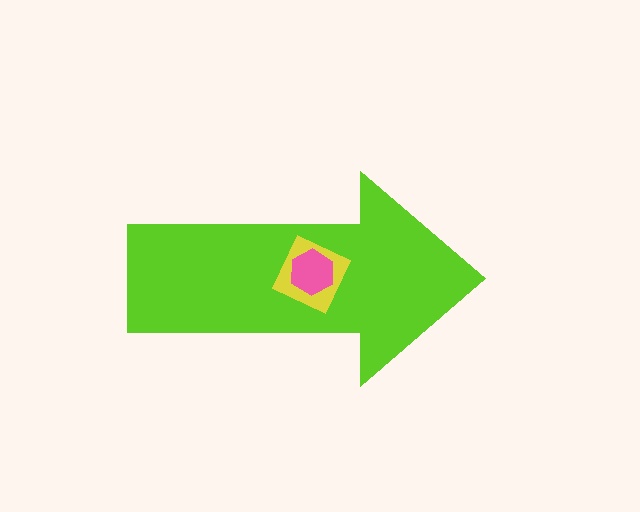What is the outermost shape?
The lime arrow.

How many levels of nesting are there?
3.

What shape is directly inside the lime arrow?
The yellow square.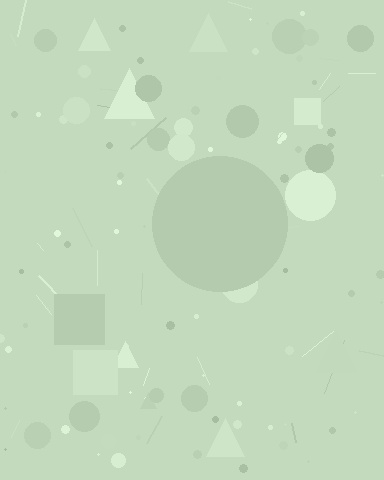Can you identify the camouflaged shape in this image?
The camouflaged shape is a circle.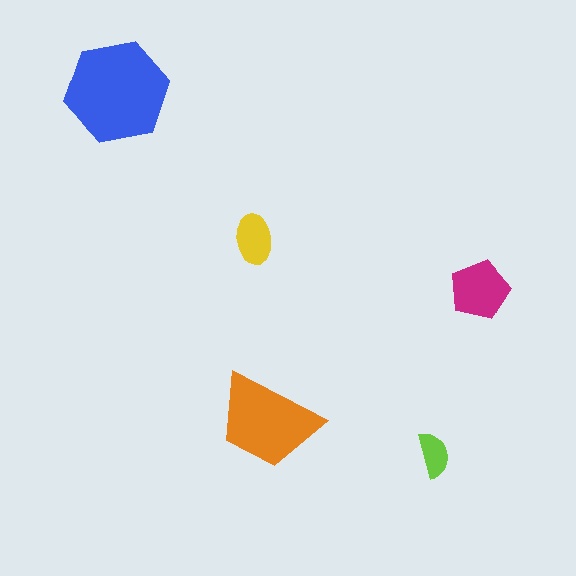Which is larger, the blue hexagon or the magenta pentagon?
The blue hexagon.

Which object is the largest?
The blue hexagon.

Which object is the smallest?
The lime semicircle.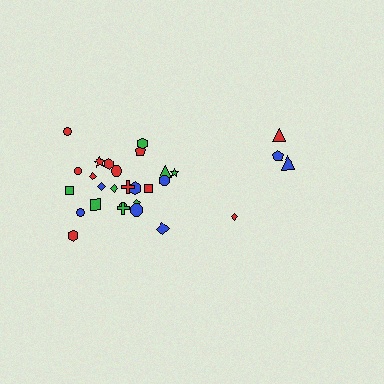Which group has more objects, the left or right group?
The left group.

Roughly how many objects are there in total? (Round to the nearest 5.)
Roughly 30 objects in total.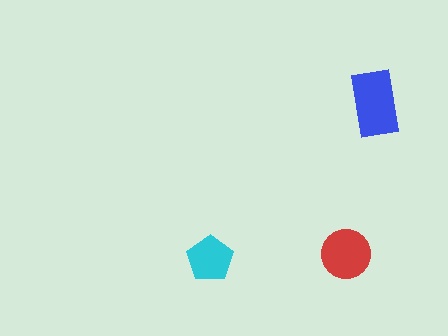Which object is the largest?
The blue rectangle.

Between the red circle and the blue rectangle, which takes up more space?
The blue rectangle.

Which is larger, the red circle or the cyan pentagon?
The red circle.